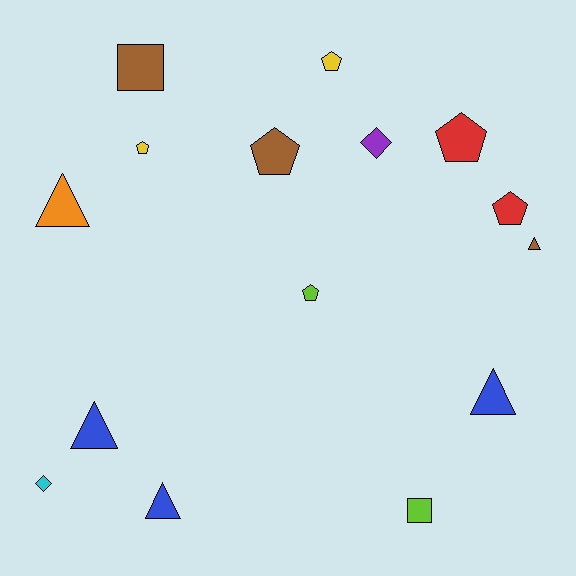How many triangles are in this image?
There are 5 triangles.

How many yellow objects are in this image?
There are 2 yellow objects.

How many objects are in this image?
There are 15 objects.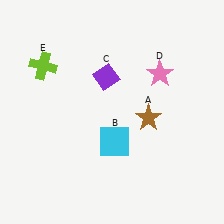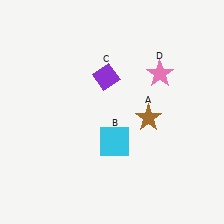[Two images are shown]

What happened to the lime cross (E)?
The lime cross (E) was removed in Image 2. It was in the top-left area of Image 1.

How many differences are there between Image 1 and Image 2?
There is 1 difference between the two images.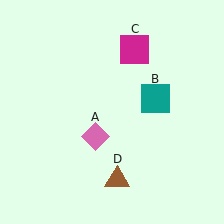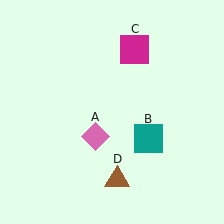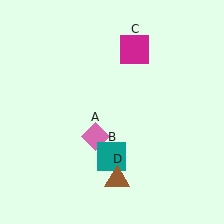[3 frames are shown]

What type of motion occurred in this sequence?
The teal square (object B) rotated clockwise around the center of the scene.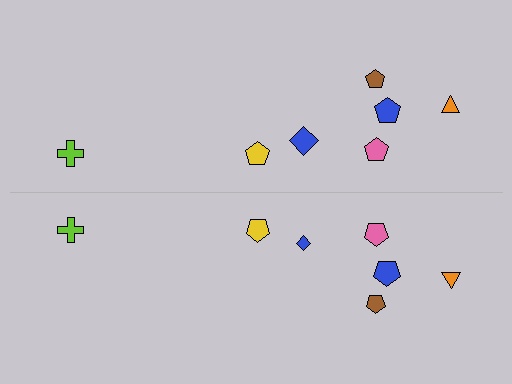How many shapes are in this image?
There are 14 shapes in this image.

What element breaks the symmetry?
The blue diamond on the bottom side has a different size than its mirror counterpart.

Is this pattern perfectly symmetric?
No, the pattern is not perfectly symmetric. The blue diamond on the bottom side has a different size than its mirror counterpart.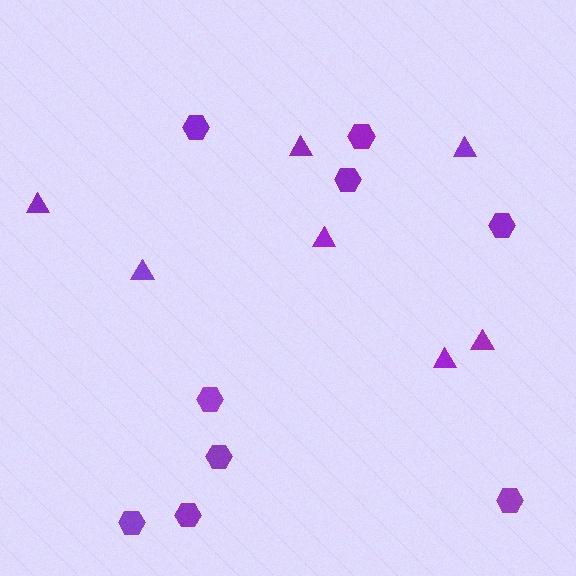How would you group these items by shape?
There are 2 groups: one group of triangles (7) and one group of hexagons (9).